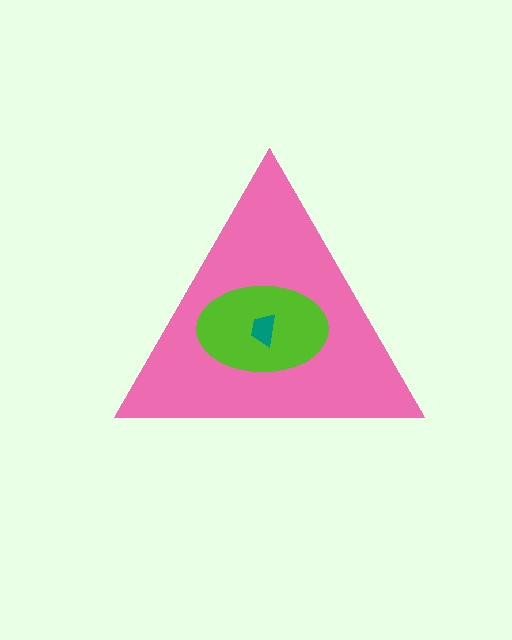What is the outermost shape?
The pink triangle.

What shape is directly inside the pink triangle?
The lime ellipse.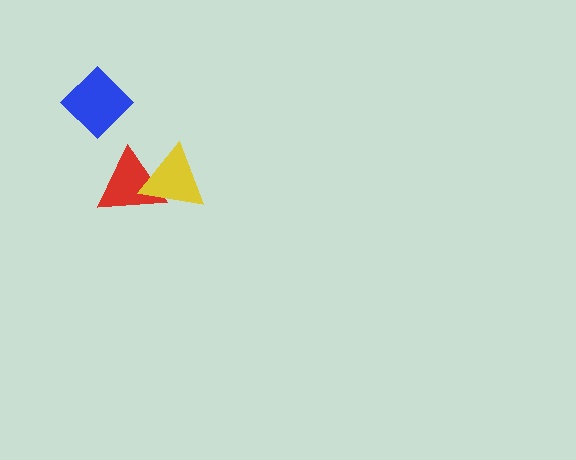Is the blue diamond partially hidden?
No, no other shape covers it.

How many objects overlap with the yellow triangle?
1 object overlaps with the yellow triangle.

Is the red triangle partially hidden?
Yes, it is partially covered by another shape.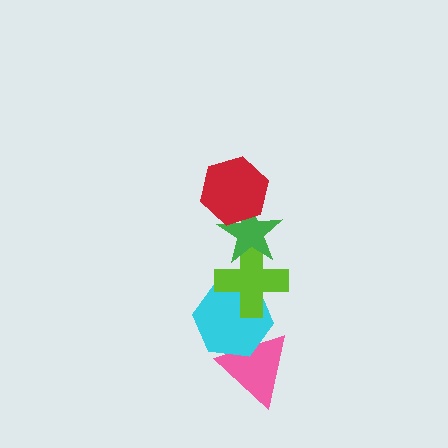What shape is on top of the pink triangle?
The cyan hexagon is on top of the pink triangle.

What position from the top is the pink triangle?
The pink triangle is 5th from the top.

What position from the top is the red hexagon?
The red hexagon is 1st from the top.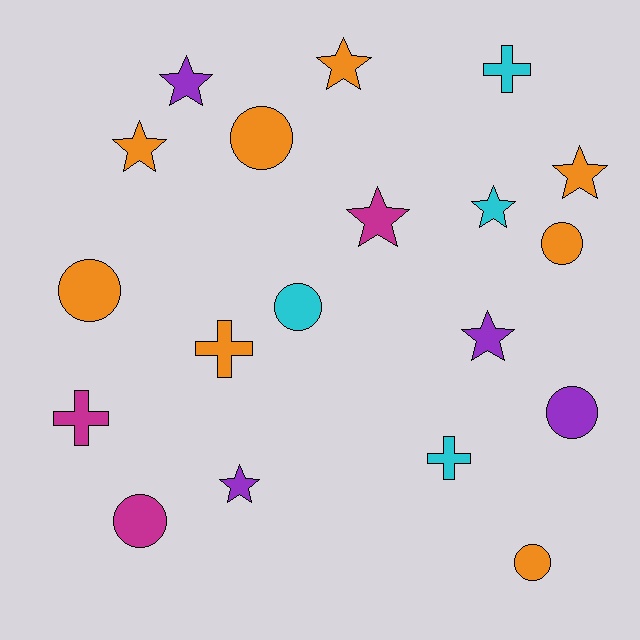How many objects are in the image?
There are 19 objects.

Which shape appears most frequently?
Star, with 8 objects.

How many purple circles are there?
There is 1 purple circle.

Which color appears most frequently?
Orange, with 8 objects.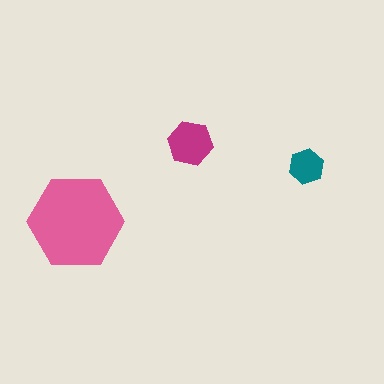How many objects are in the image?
There are 3 objects in the image.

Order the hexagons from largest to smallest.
the pink one, the magenta one, the teal one.